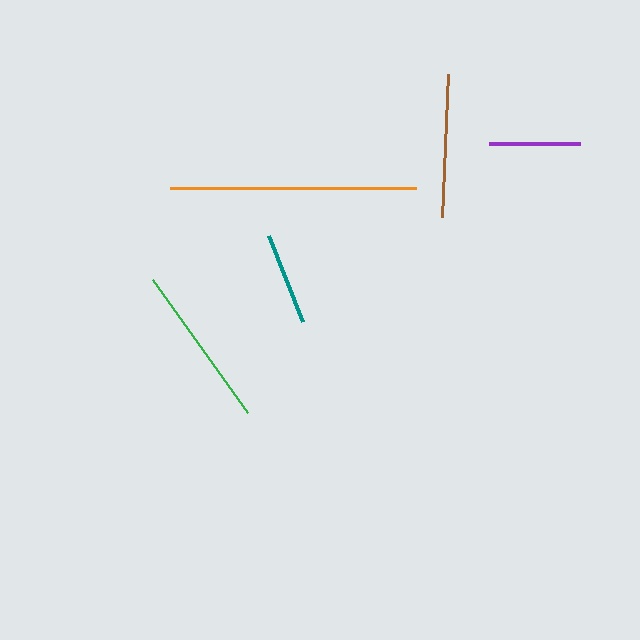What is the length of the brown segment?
The brown segment is approximately 143 pixels long.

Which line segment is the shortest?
The purple line is the shortest at approximately 91 pixels.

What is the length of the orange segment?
The orange segment is approximately 246 pixels long.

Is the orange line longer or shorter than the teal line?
The orange line is longer than the teal line.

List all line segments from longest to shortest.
From longest to shortest: orange, green, brown, teal, purple.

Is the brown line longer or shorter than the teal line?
The brown line is longer than the teal line.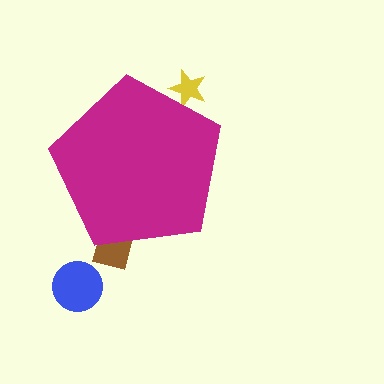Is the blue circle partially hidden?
No, the blue circle is fully visible.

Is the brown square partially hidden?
Yes, the brown square is partially hidden behind the magenta pentagon.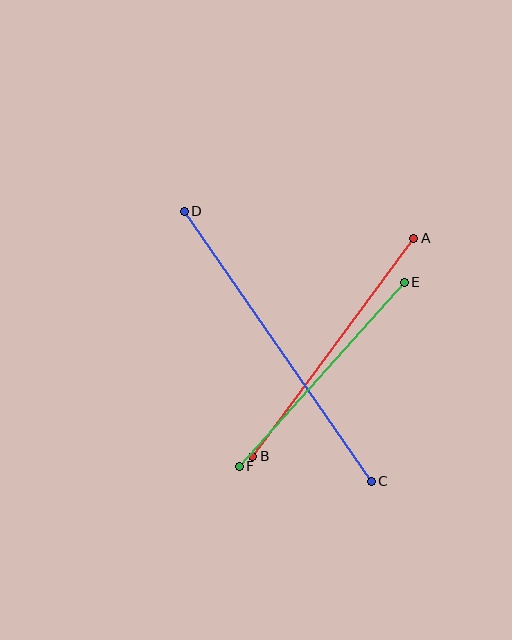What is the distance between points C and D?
The distance is approximately 329 pixels.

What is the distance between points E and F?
The distance is approximately 247 pixels.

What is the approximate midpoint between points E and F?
The midpoint is at approximately (322, 374) pixels.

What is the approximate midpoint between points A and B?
The midpoint is at approximately (333, 347) pixels.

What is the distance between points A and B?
The distance is approximately 271 pixels.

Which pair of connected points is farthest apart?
Points C and D are farthest apart.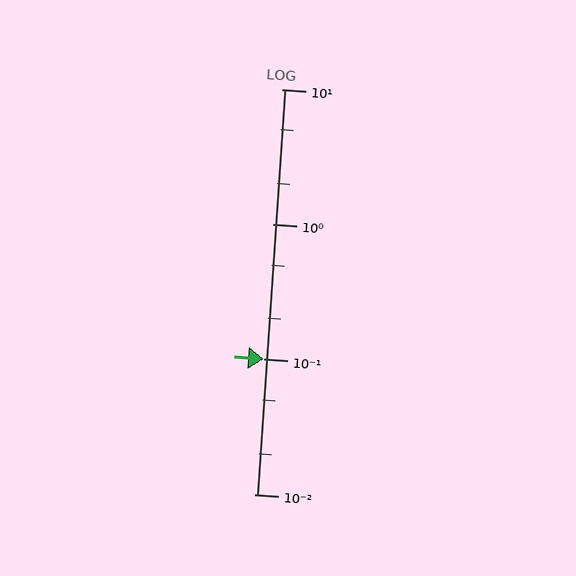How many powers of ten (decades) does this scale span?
The scale spans 3 decades, from 0.01 to 10.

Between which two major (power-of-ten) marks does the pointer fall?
The pointer is between 0.1 and 1.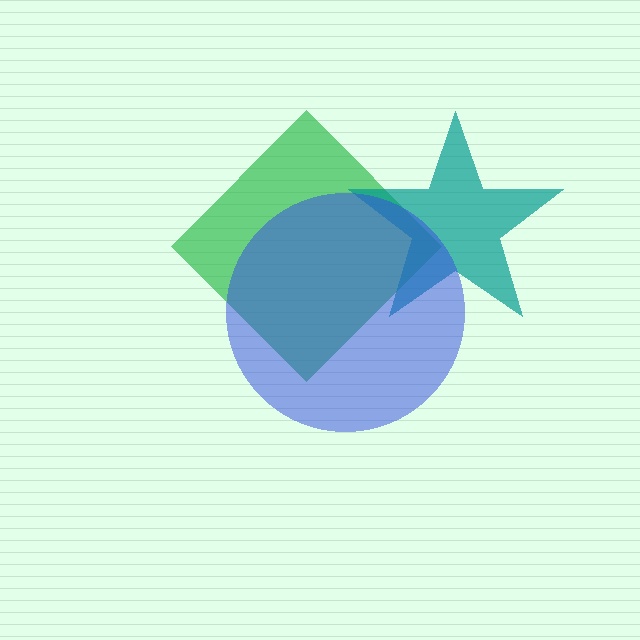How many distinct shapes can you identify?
There are 3 distinct shapes: a green diamond, a teal star, a blue circle.